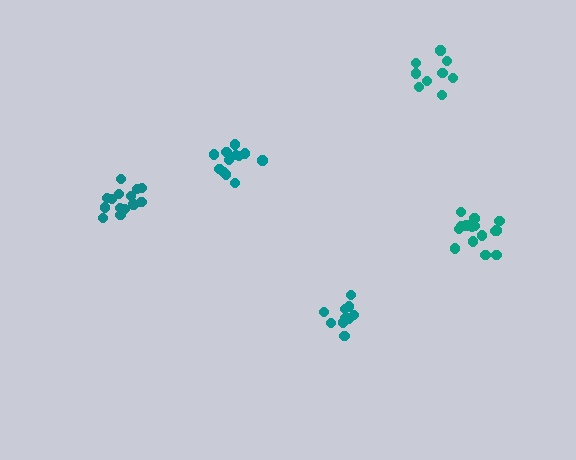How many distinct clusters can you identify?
There are 5 distinct clusters.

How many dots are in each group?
Group 1: 9 dots, Group 2: 15 dots, Group 3: 14 dots, Group 4: 11 dots, Group 5: 12 dots (61 total).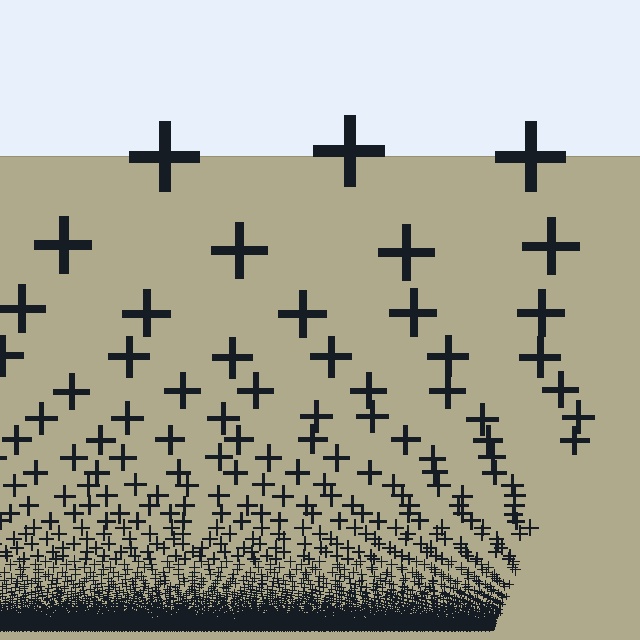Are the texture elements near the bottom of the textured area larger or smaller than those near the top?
Smaller. The gradient is inverted — elements near the bottom are smaller and denser.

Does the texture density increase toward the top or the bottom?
Density increases toward the bottom.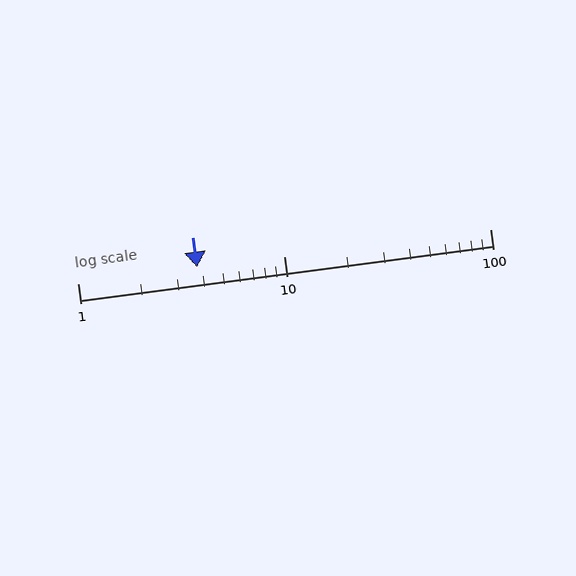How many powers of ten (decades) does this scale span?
The scale spans 2 decades, from 1 to 100.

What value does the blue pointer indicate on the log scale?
The pointer indicates approximately 3.8.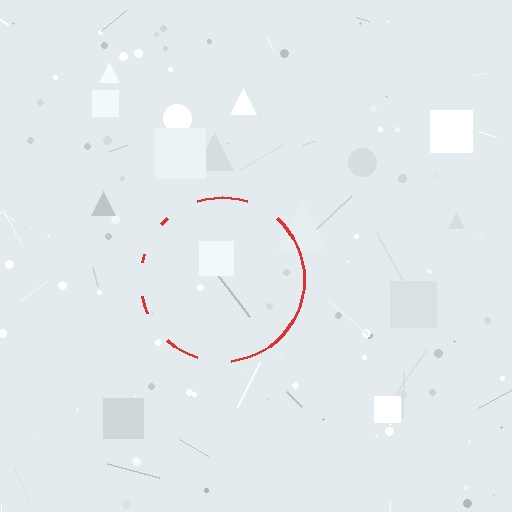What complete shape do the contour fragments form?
The contour fragments form a circle.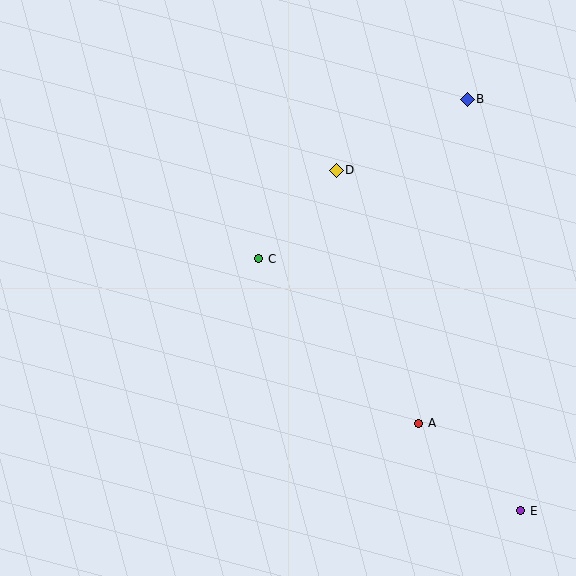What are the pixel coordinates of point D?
Point D is at (336, 170).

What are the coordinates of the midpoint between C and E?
The midpoint between C and E is at (390, 385).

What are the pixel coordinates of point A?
Point A is at (419, 423).